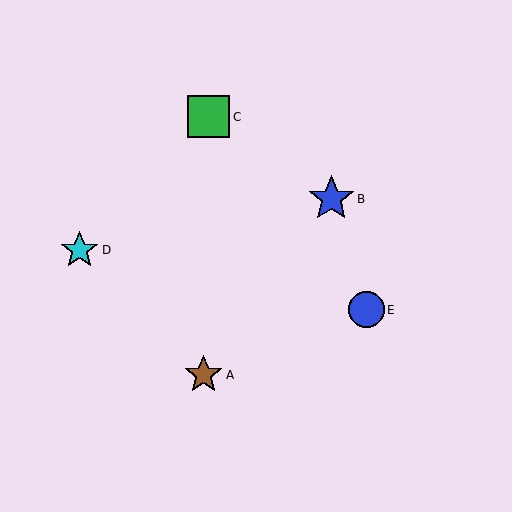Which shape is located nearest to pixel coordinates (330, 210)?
The blue star (labeled B) at (331, 199) is nearest to that location.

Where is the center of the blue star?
The center of the blue star is at (331, 199).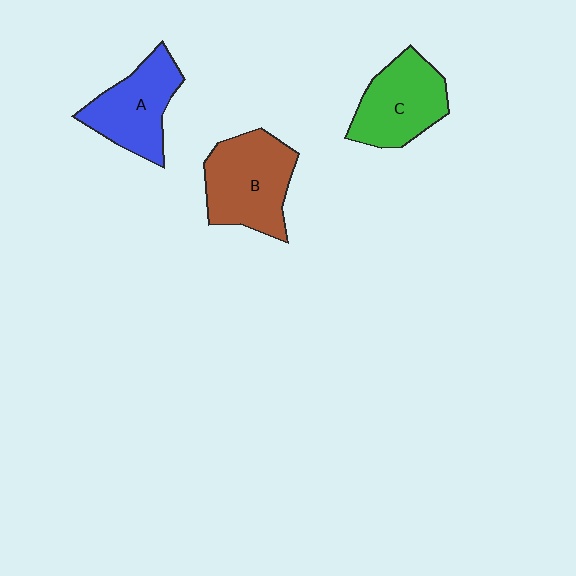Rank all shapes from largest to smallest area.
From largest to smallest: B (brown), C (green), A (blue).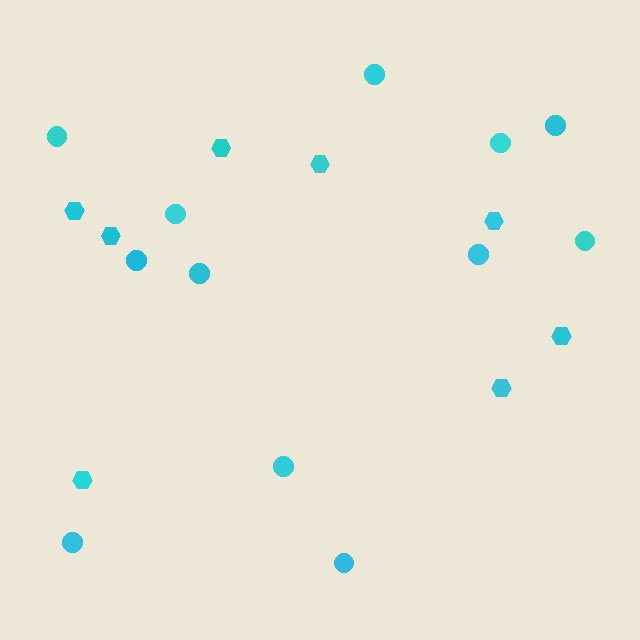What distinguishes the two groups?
There are 2 groups: one group of circles (12) and one group of hexagons (8).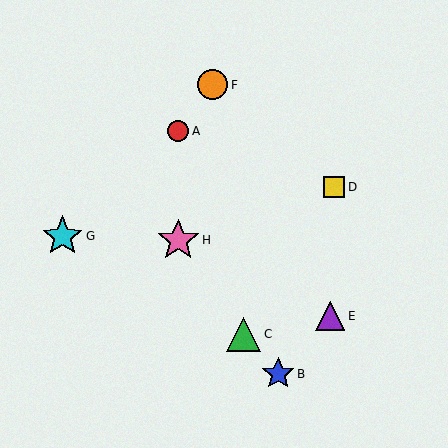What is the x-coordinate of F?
Object F is at x≈212.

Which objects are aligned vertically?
Objects A, H are aligned vertically.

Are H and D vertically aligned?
No, H is at x≈178 and D is at x≈334.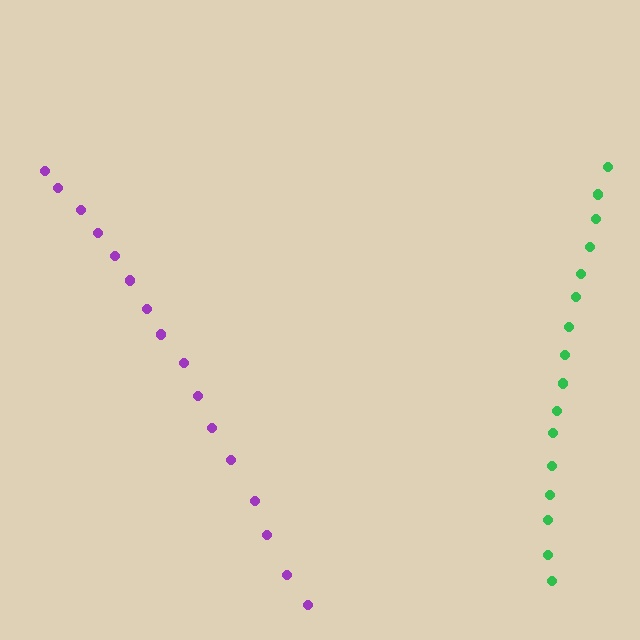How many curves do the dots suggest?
There are 2 distinct paths.